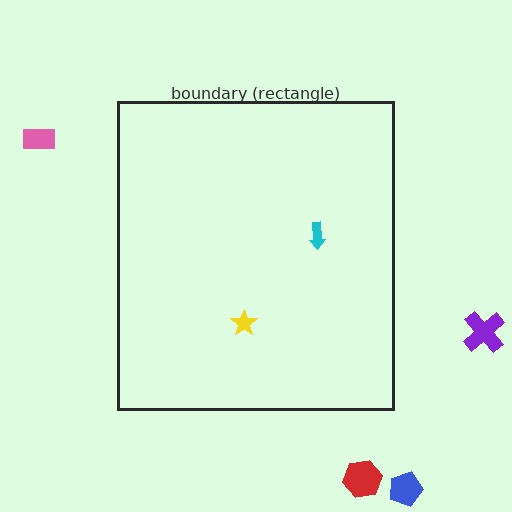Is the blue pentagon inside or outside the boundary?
Outside.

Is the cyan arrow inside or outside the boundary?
Inside.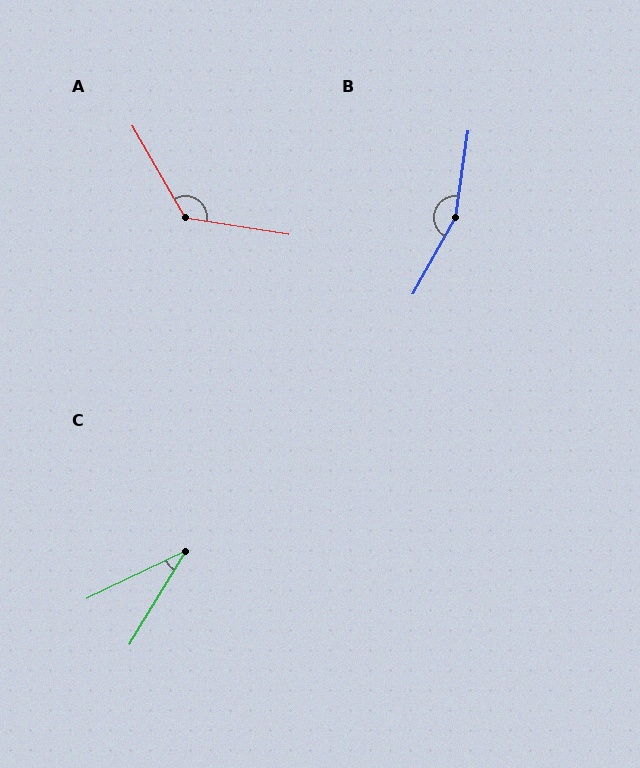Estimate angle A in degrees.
Approximately 129 degrees.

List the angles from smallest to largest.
C (34°), A (129°), B (159°).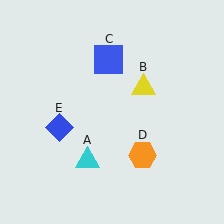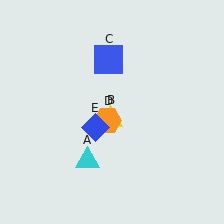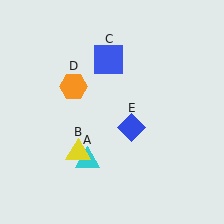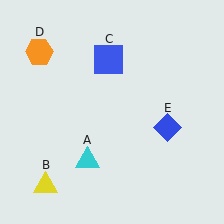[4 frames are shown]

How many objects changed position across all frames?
3 objects changed position: yellow triangle (object B), orange hexagon (object D), blue diamond (object E).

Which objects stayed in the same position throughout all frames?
Cyan triangle (object A) and blue square (object C) remained stationary.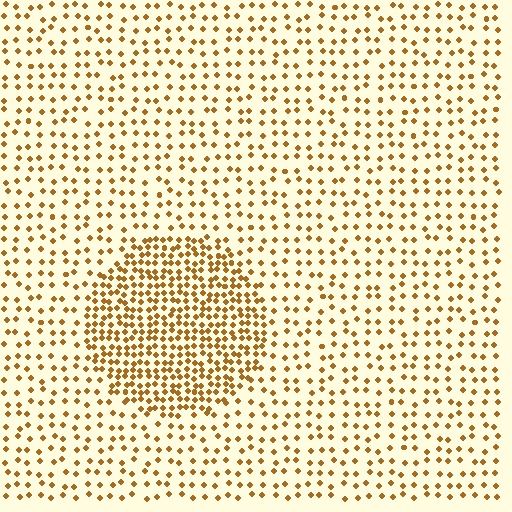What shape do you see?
I see a circle.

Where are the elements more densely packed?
The elements are more densely packed inside the circle boundary.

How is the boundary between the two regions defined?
The boundary is defined by a change in element density (approximately 2.3x ratio). All elements are the same color, size, and shape.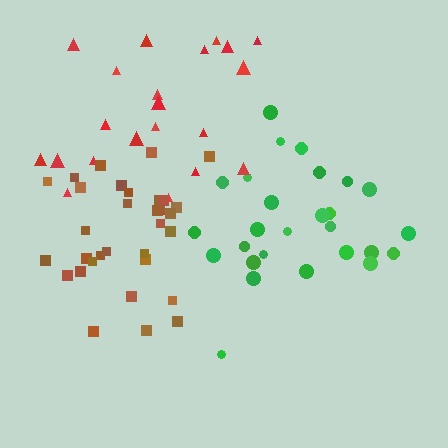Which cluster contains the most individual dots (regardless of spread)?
Brown (32).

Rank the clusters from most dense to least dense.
brown, green, red.